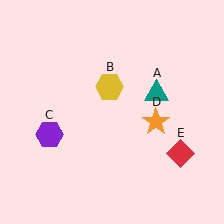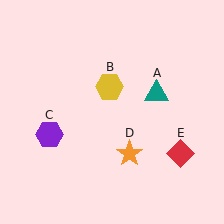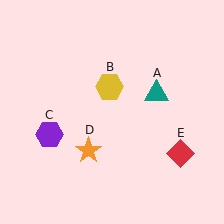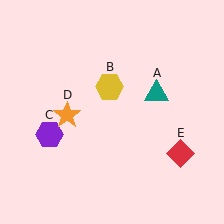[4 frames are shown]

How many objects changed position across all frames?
1 object changed position: orange star (object D).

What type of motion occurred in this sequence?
The orange star (object D) rotated clockwise around the center of the scene.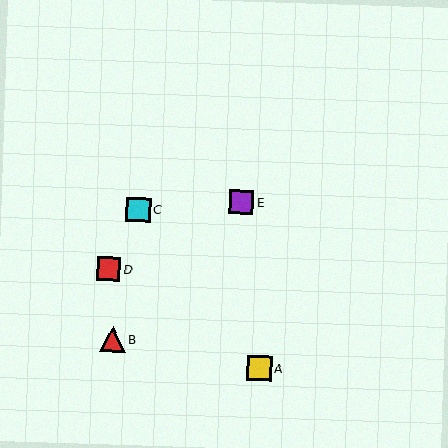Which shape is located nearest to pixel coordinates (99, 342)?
The red triangle (labeled B) at (112, 339) is nearest to that location.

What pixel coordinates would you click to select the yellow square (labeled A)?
Click at (259, 368) to select the yellow square A.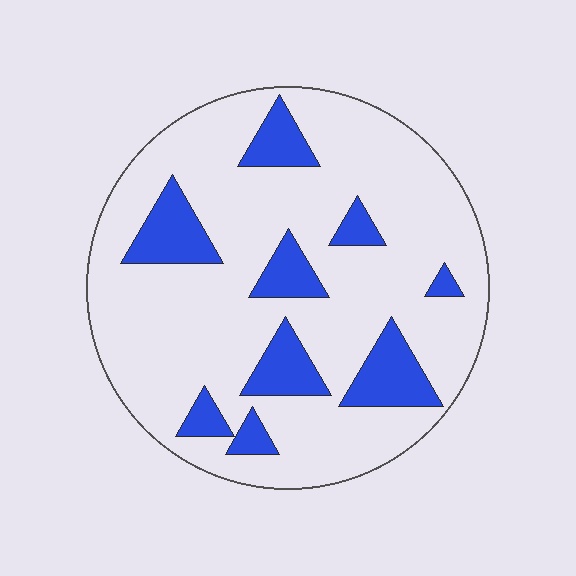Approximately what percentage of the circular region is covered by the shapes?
Approximately 20%.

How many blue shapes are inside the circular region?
9.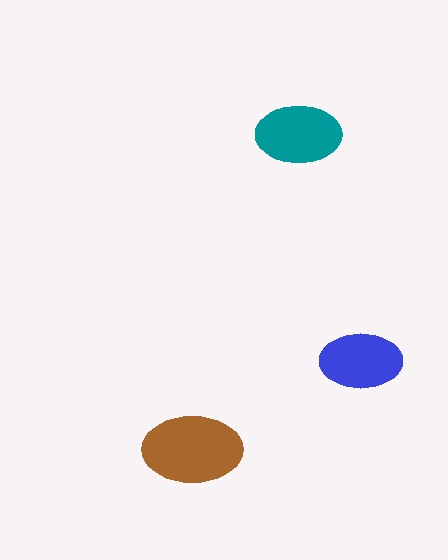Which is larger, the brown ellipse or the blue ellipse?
The brown one.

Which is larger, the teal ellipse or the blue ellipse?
The teal one.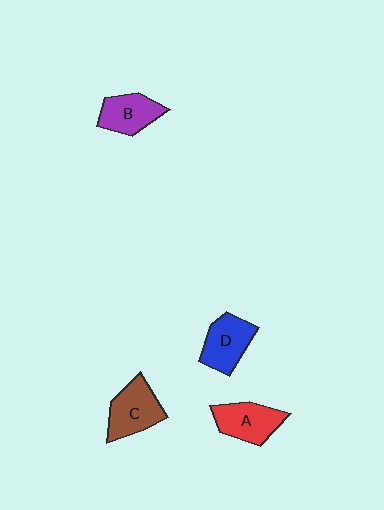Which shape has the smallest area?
Shape B (purple).